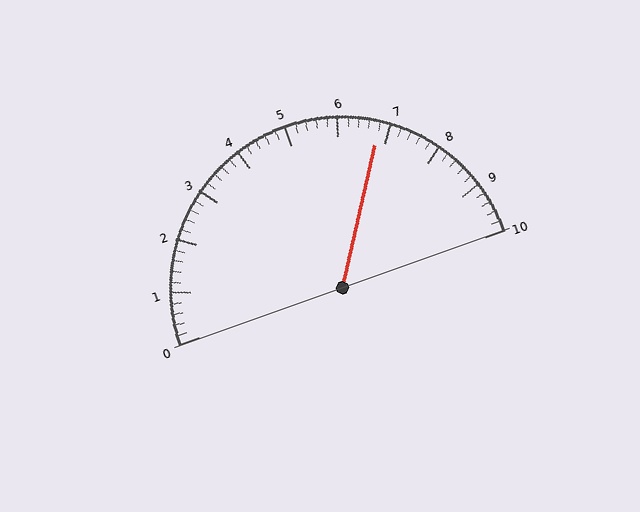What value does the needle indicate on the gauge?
The needle indicates approximately 6.8.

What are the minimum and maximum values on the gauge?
The gauge ranges from 0 to 10.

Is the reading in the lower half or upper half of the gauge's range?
The reading is in the upper half of the range (0 to 10).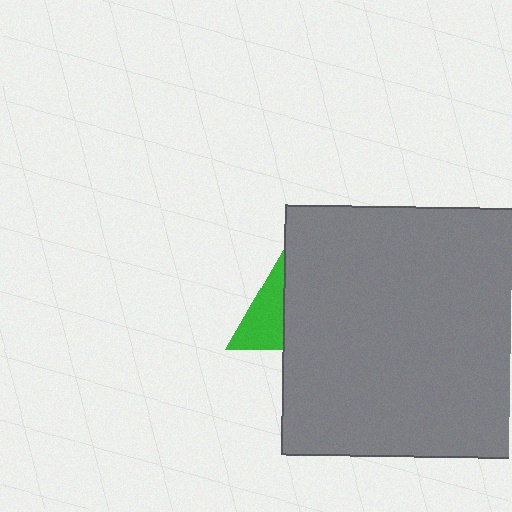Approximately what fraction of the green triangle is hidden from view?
Roughly 56% of the green triangle is hidden behind the gray square.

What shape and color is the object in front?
The object in front is a gray square.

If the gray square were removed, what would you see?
You would see the complete green triangle.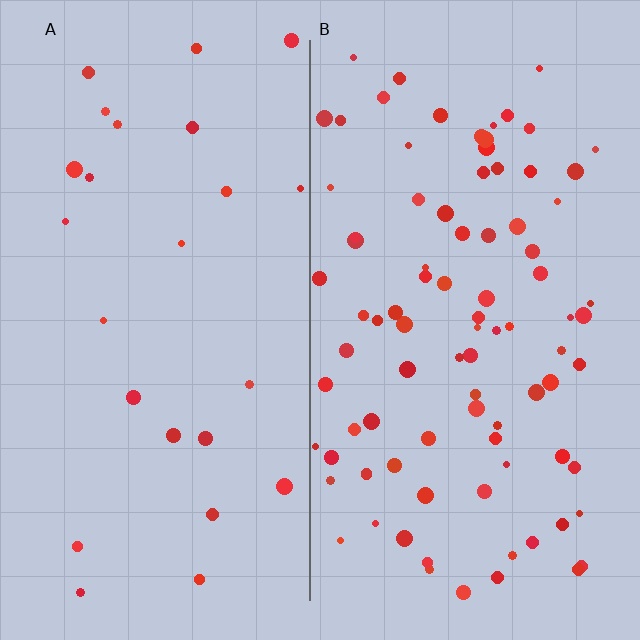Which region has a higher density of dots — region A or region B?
B (the right).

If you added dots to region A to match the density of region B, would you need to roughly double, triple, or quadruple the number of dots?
Approximately quadruple.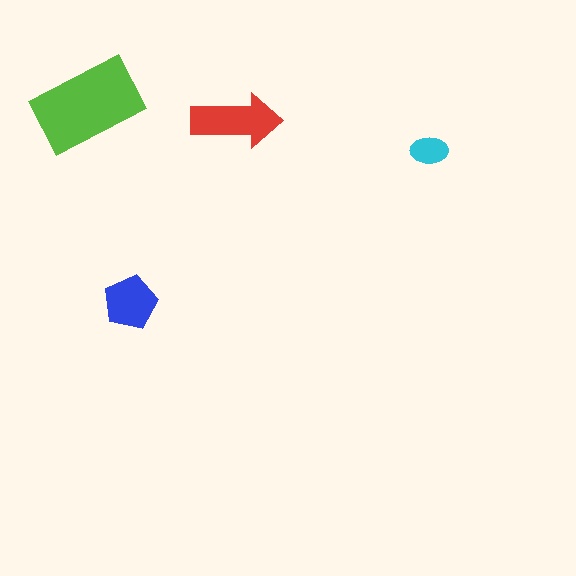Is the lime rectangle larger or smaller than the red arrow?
Larger.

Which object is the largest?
The lime rectangle.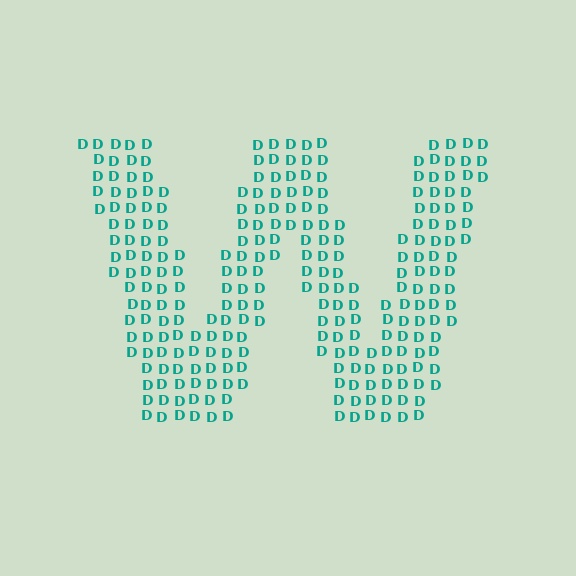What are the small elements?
The small elements are letter D's.